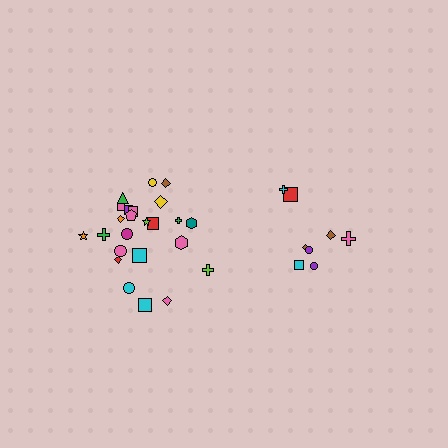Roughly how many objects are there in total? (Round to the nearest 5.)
Roughly 35 objects in total.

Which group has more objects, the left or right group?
The left group.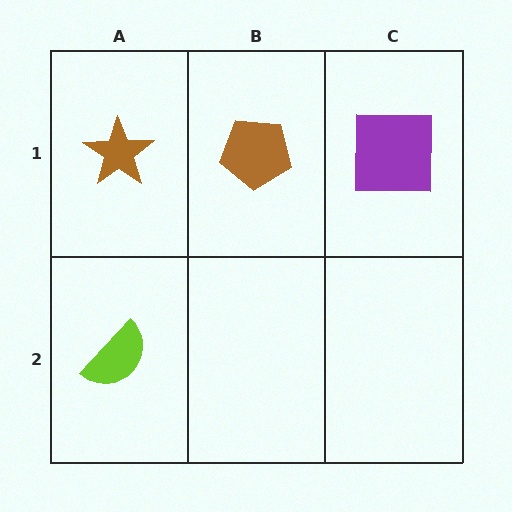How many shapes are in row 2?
1 shape.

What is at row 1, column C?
A purple square.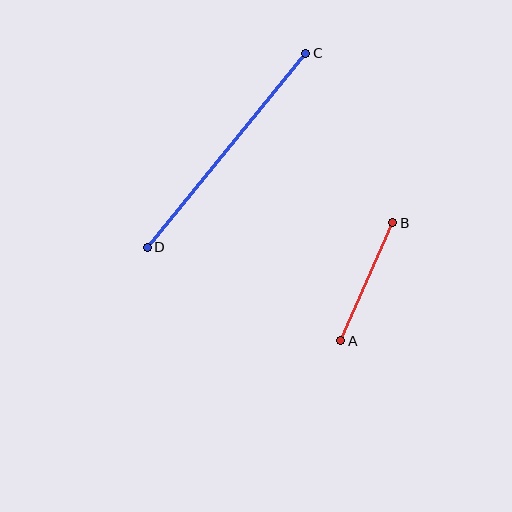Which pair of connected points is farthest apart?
Points C and D are farthest apart.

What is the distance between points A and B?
The distance is approximately 129 pixels.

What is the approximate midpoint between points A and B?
The midpoint is at approximately (367, 282) pixels.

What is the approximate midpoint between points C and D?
The midpoint is at approximately (227, 150) pixels.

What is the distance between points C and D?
The distance is approximately 250 pixels.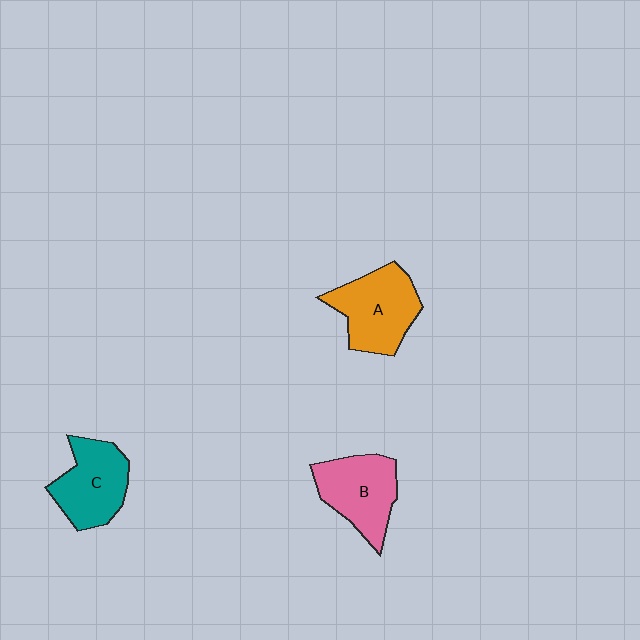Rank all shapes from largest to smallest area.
From largest to smallest: A (orange), B (pink), C (teal).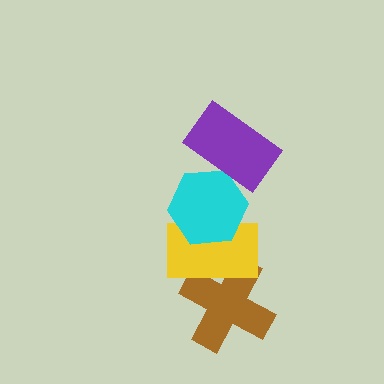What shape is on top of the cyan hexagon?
The purple rectangle is on top of the cyan hexagon.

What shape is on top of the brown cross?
The yellow rectangle is on top of the brown cross.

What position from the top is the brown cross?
The brown cross is 4th from the top.